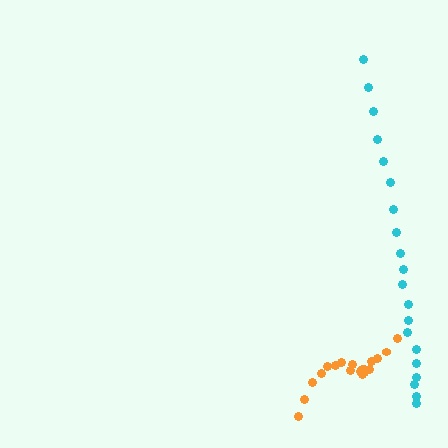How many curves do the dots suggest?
There are 2 distinct paths.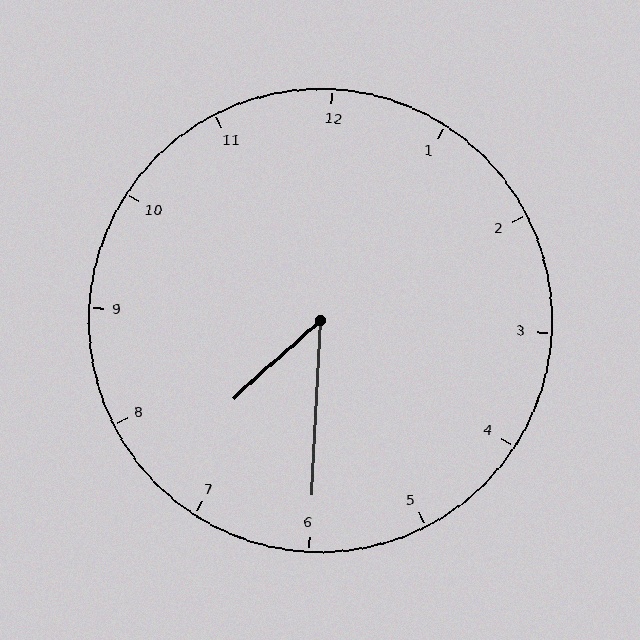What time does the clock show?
7:30.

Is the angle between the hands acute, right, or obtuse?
It is acute.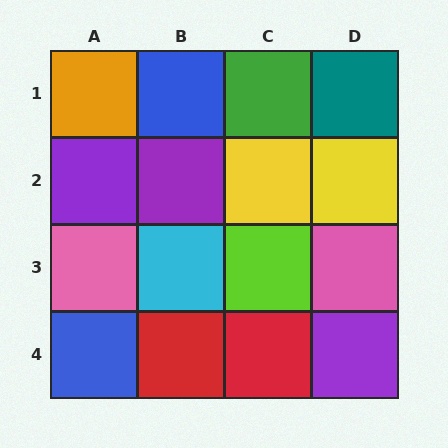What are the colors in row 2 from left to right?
Purple, purple, yellow, yellow.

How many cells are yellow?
2 cells are yellow.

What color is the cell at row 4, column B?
Red.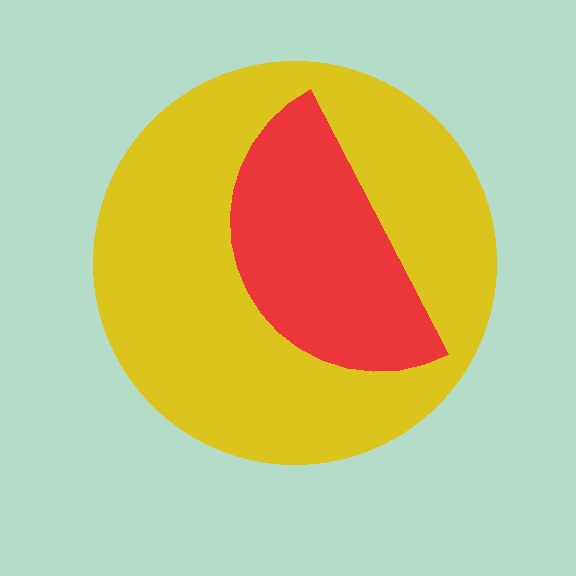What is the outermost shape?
The yellow circle.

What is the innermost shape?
The red semicircle.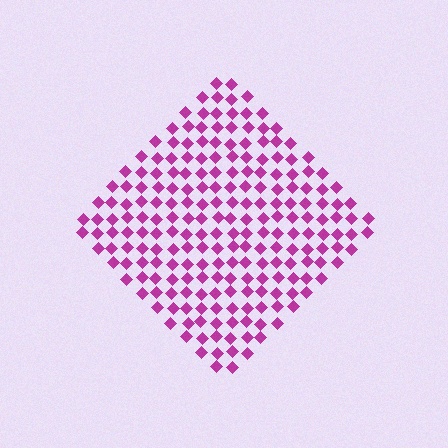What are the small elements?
The small elements are diamonds.